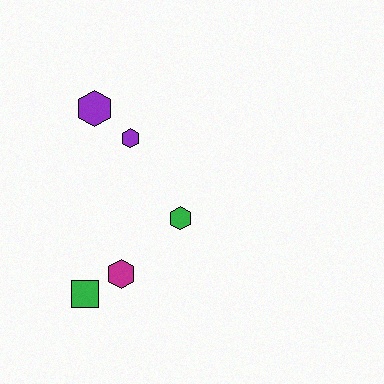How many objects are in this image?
There are 5 objects.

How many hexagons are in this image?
There are 4 hexagons.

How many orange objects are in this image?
There are no orange objects.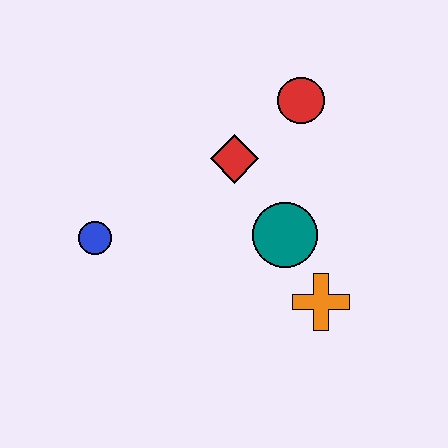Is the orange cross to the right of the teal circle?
Yes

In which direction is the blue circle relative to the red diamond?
The blue circle is to the left of the red diamond.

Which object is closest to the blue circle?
The red diamond is closest to the blue circle.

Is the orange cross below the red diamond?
Yes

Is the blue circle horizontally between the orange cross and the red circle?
No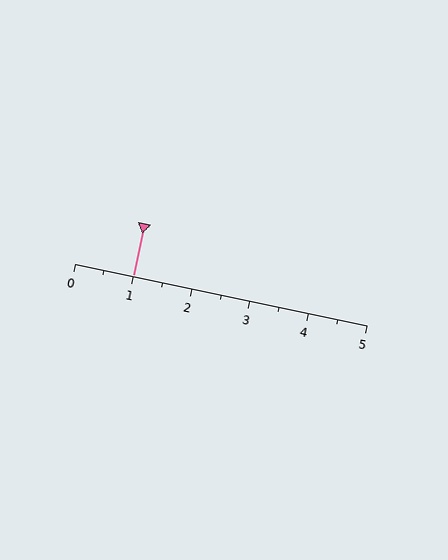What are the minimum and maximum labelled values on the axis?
The axis runs from 0 to 5.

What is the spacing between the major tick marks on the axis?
The major ticks are spaced 1 apart.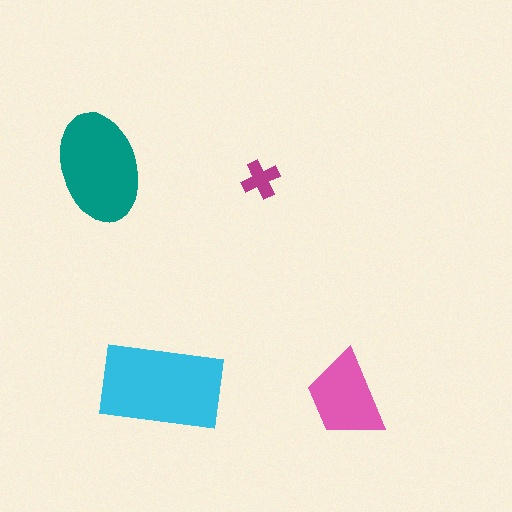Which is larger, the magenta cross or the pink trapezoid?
The pink trapezoid.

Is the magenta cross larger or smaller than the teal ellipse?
Smaller.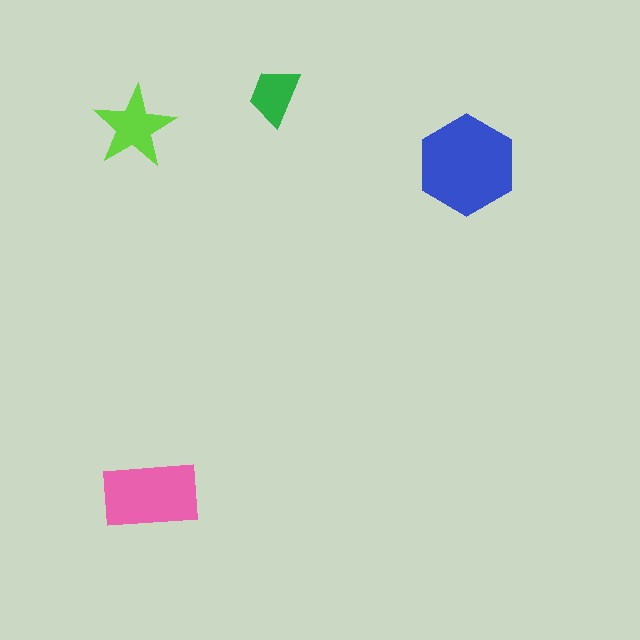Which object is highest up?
The green trapezoid is topmost.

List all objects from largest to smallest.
The blue hexagon, the pink rectangle, the lime star, the green trapezoid.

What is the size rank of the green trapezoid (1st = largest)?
4th.